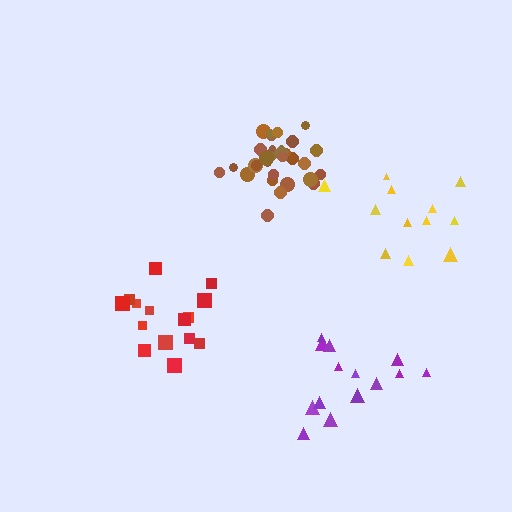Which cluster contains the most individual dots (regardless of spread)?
Brown (32).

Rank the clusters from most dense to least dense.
brown, red, yellow, purple.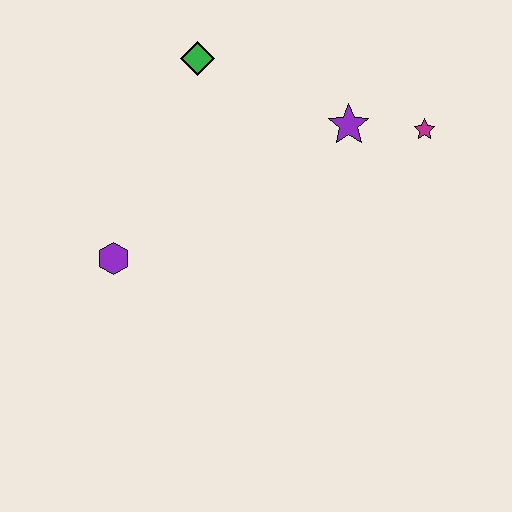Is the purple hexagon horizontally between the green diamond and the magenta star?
No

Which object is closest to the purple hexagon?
The green diamond is closest to the purple hexagon.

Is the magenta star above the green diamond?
No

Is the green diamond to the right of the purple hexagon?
Yes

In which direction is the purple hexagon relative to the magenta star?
The purple hexagon is to the left of the magenta star.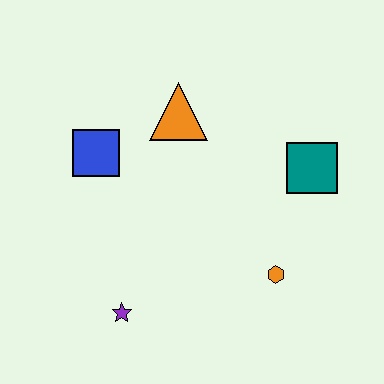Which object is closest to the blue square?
The orange triangle is closest to the blue square.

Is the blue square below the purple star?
No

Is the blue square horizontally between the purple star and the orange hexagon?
No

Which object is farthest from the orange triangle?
The purple star is farthest from the orange triangle.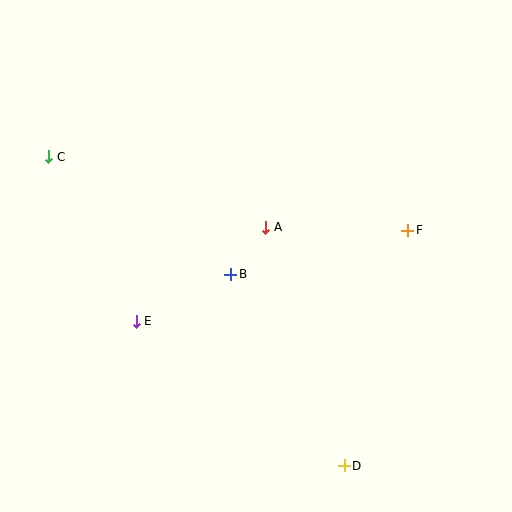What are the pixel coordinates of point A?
Point A is at (266, 227).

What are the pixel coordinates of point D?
Point D is at (344, 466).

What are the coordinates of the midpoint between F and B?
The midpoint between F and B is at (319, 252).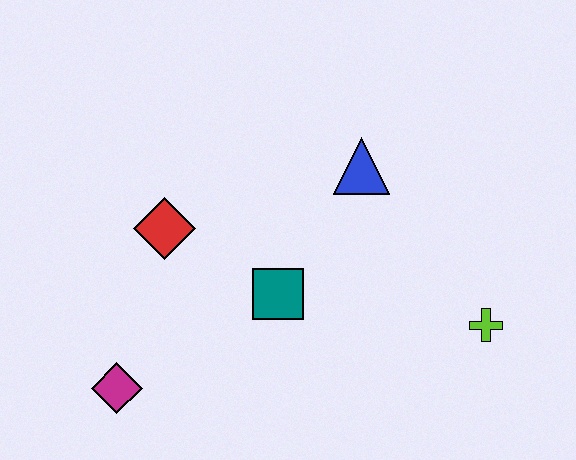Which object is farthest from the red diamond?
The lime cross is farthest from the red diamond.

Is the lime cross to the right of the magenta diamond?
Yes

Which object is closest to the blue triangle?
The teal square is closest to the blue triangle.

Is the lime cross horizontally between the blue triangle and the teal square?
No